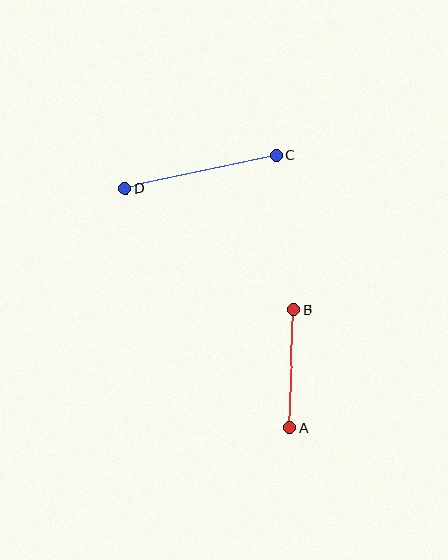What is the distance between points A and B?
The distance is approximately 118 pixels.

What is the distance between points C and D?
The distance is approximately 155 pixels.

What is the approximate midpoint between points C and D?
The midpoint is at approximately (201, 171) pixels.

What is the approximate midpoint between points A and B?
The midpoint is at approximately (292, 368) pixels.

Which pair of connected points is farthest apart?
Points C and D are farthest apart.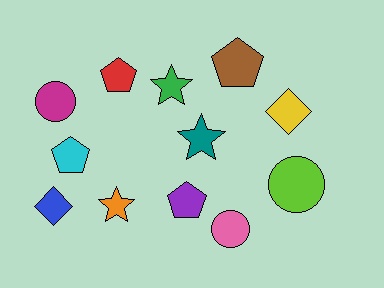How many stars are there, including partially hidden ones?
There are 3 stars.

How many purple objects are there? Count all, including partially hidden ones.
There is 1 purple object.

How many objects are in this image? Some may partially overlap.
There are 12 objects.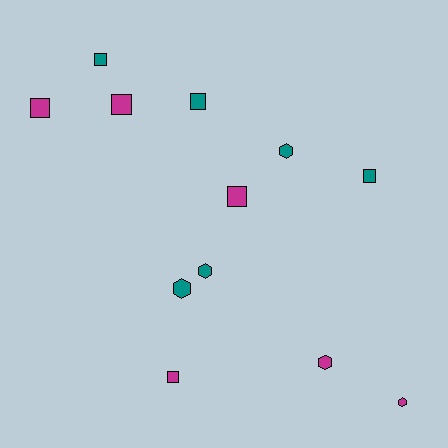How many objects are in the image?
There are 12 objects.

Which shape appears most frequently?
Square, with 7 objects.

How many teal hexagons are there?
There are 3 teal hexagons.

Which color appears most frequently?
Magenta, with 6 objects.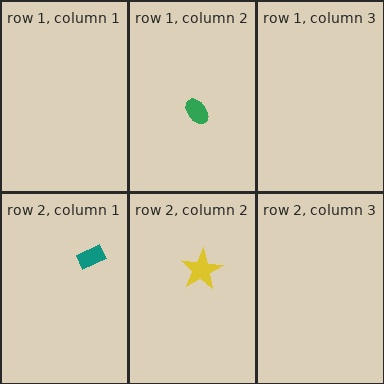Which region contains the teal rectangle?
The row 2, column 1 region.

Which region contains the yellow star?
The row 2, column 2 region.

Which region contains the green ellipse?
The row 1, column 2 region.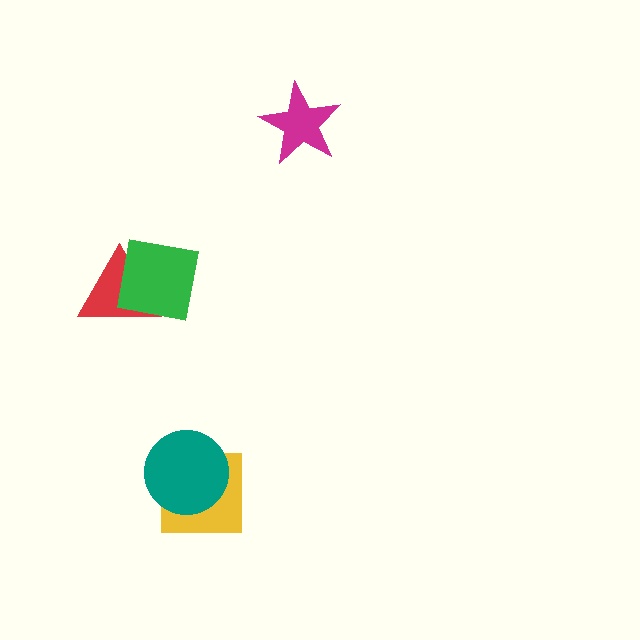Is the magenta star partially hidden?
No, no other shape covers it.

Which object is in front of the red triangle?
The green square is in front of the red triangle.